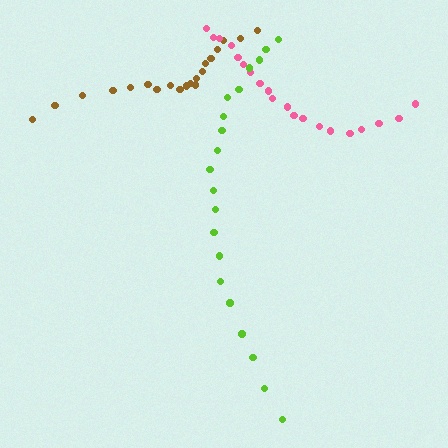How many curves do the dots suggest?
There are 3 distinct paths.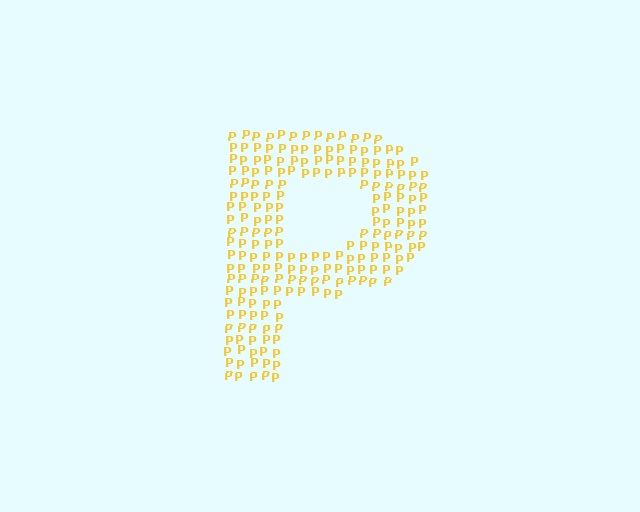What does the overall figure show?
The overall figure shows the letter P.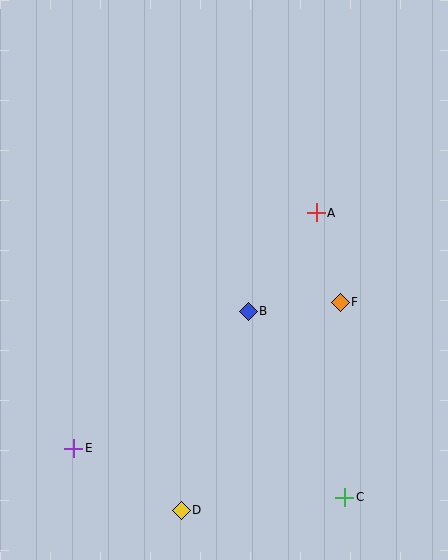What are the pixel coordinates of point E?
Point E is at (74, 448).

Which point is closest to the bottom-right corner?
Point C is closest to the bottom-right corner.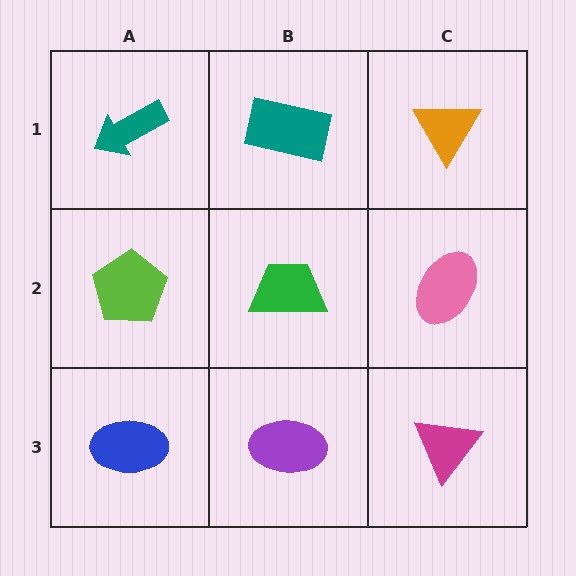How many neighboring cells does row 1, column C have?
2.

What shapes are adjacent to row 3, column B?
A green trapezoid (row 2, column B), a blue ellipse (row 3, column A), a magenta triangle (row 3, column C).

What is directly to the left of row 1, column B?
A teal arrow.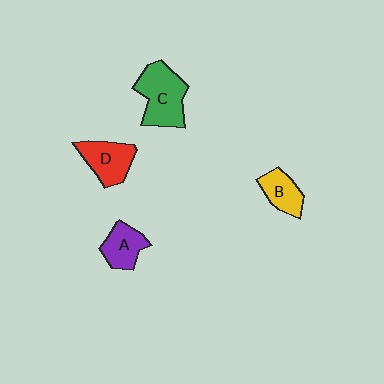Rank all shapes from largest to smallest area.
From largest to smallest: C (green), D (red), A (purple), B (yellow).